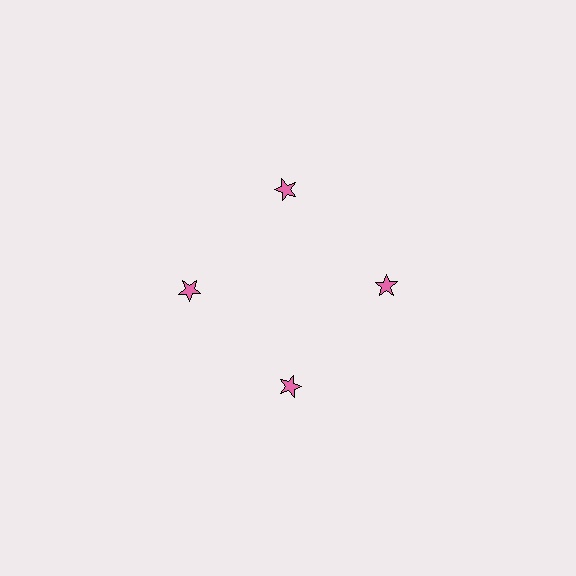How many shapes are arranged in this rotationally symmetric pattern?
There are 4 shapes, arranged in 4 groups of 1.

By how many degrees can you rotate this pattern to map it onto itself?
The pattern maps onto itself every 90 degrees of rotation.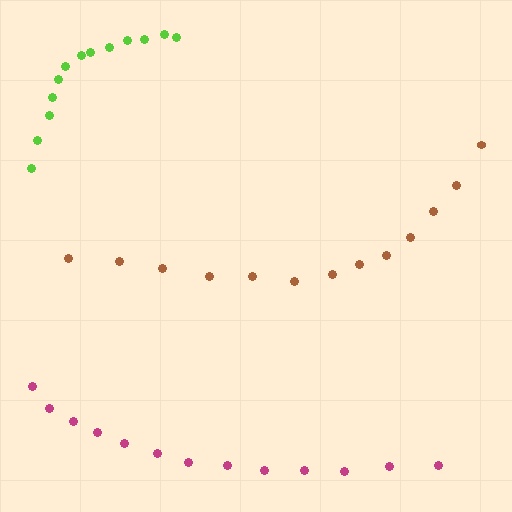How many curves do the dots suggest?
There are 3 distinct paths.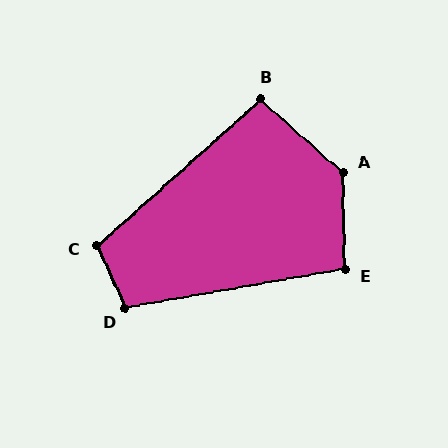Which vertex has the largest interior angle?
A, at approximately 133 degrees.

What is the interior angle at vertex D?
Approximately 105 degrees (obtuse).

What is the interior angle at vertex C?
Approximately 107 degrees (obtuse).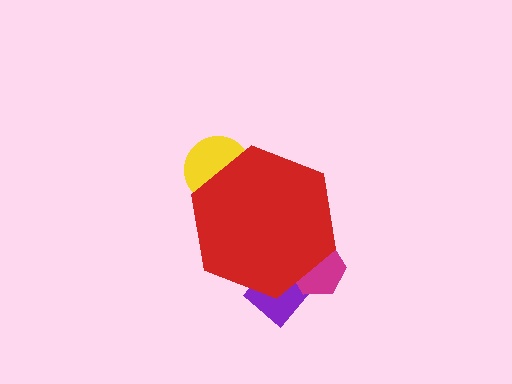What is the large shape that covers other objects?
A red hexagon.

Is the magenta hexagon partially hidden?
Yes, the magenta hexagon is partially hidden behind the red hexagon.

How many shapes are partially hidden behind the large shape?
3 shapes are partially hidden.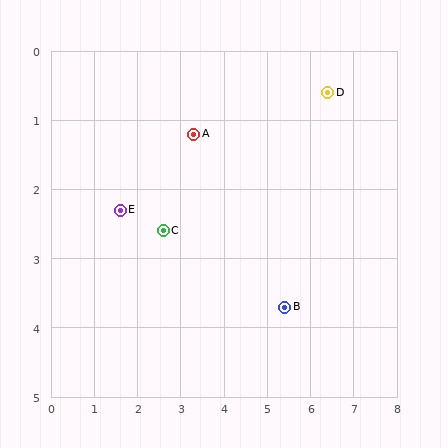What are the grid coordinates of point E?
Point E is at approximately (1.6, 2.3).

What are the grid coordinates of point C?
Point C is at approximately (2.6, 2.6).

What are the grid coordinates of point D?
Point D is at approximately (6.4, 0.6).